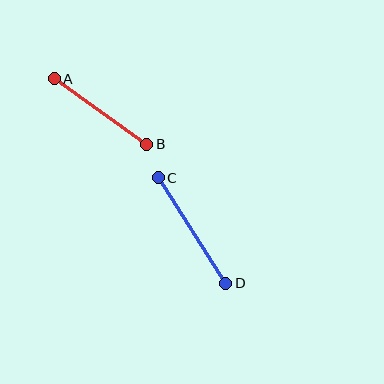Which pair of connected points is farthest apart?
Points C and D are farthest apart.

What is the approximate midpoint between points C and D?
The midpoint is at approximately (192, 231) pixels.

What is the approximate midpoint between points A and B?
The midpoint is at approximately (100, 111) pixels.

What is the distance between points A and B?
The distance is approximately 113 pixels.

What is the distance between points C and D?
The distance is approximately 125 pixels.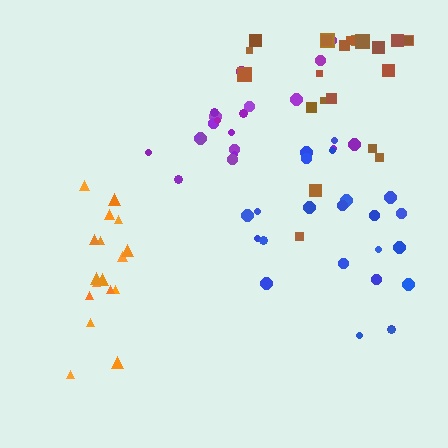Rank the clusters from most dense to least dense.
orange, blue, brown, purple.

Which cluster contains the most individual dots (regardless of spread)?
Brown (23).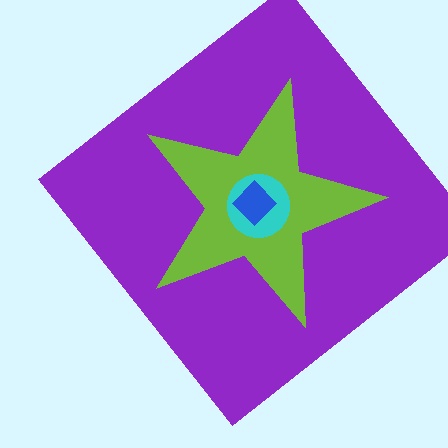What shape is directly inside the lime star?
The cyan circle.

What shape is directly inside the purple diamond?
The lime star.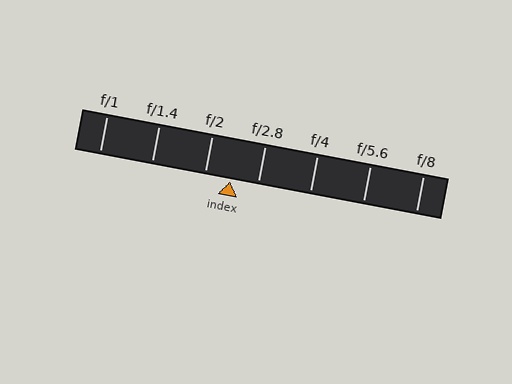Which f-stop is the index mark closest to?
The index mark is closest to f/2.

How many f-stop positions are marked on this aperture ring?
There are 7 f-stop positions marked.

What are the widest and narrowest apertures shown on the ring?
The widest aperture shown is f/1 and the narrowest is f/8.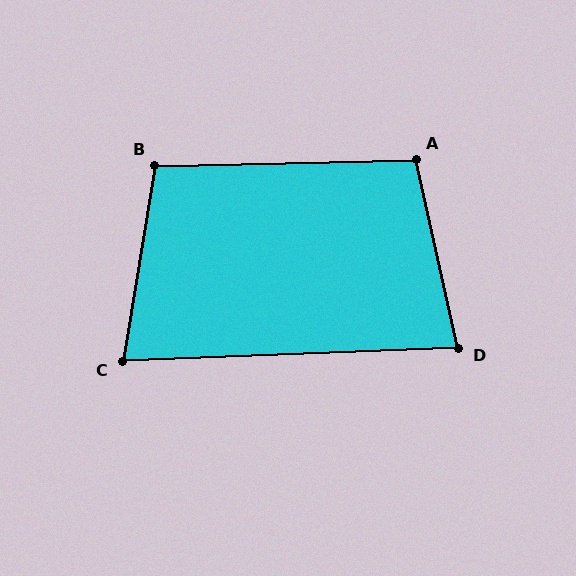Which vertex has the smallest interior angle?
C, at approximately 78 degrees.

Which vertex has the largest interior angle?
A, at approximately 102 degrees.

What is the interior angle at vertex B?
Approximately 100 degrees (obtuse).